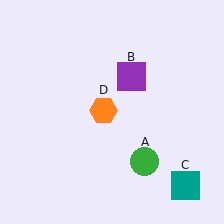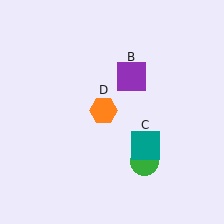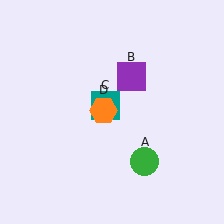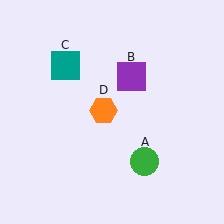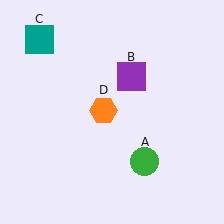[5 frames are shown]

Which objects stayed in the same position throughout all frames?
Green circle (object A) and purple square (object B) and orange hexagon (object D) remained stationary.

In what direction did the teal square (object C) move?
The teal square (object C) moved up and to the left.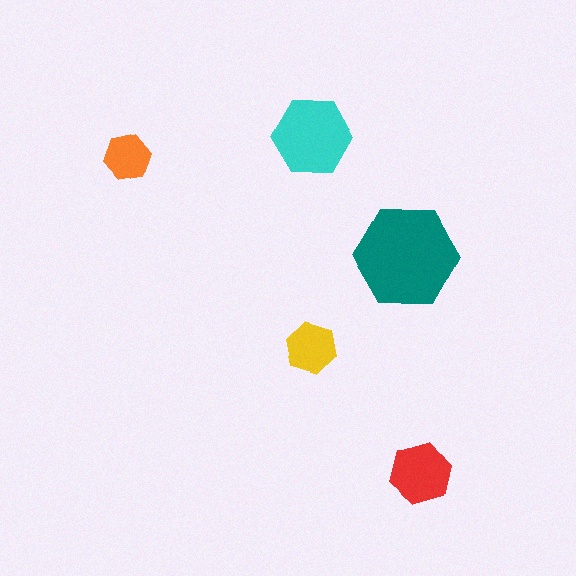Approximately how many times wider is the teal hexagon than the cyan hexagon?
About 1.5 times wider.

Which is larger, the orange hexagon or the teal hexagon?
The teal one.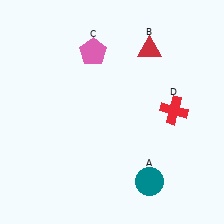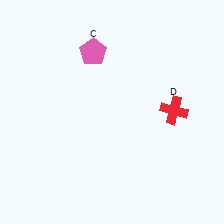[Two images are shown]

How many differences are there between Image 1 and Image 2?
There are 2 differences between the two images.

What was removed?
The red triangle (B), the teal circle (A) were removed in Image 2.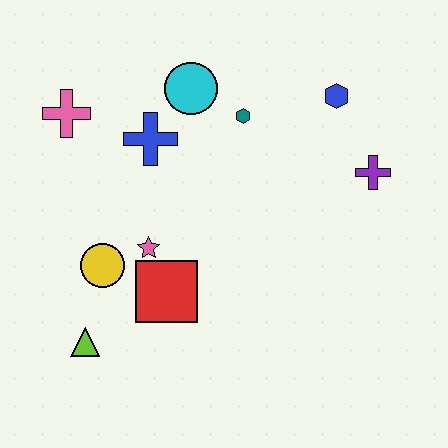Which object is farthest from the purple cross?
The lime triangle is farthest from the purple cross.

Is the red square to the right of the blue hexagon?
No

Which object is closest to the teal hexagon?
The cyan circle is closest to the teal hexagon.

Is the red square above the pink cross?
No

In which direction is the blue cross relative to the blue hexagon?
The blue cross is to the left of the blue hexagon.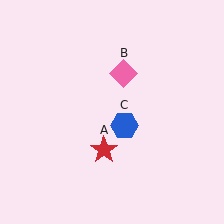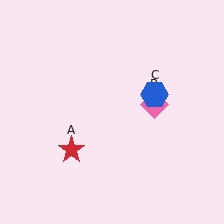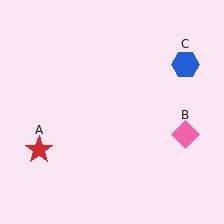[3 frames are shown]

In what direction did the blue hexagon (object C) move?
The blue hexagon (object C) moved up and to the right.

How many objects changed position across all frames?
3 objects changed position: red star (object A), pink diamond (object B), blue hexagon (object C).